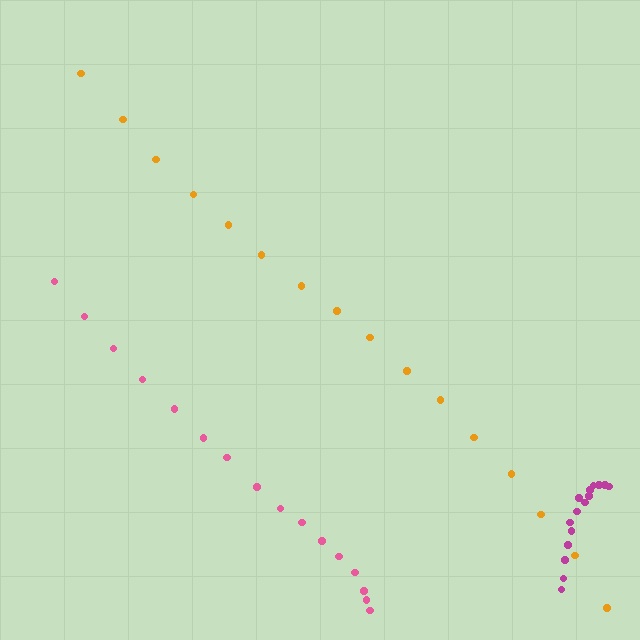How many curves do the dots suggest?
There are 3 distinct paths.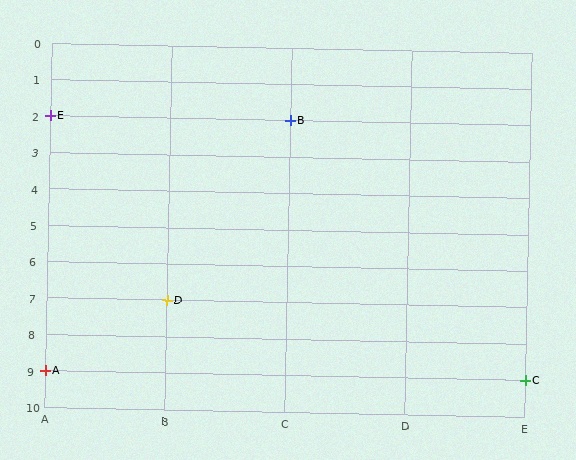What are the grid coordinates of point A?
Point A is at grid coordinates (A, 9).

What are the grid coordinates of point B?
Point B is at grid coordinates (C, 2).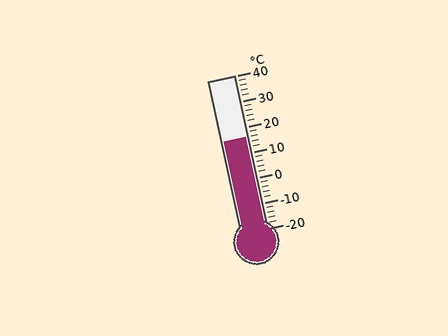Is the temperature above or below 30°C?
The temperature is below 30°C.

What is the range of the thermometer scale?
The thermometer scale ranges from -20°C to 40°C.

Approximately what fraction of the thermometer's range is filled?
The thermometer is filled to approximately 60% of its range.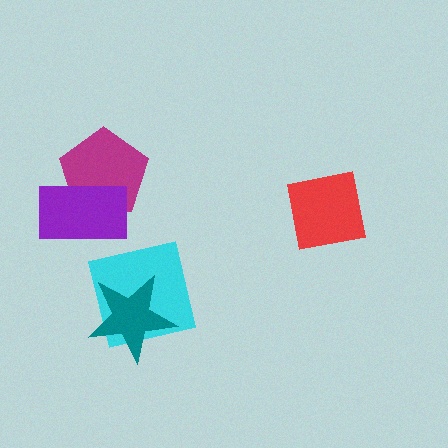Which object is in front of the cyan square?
The teal star is in front of the cyan square.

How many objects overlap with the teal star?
1 object overlaps with the teal star.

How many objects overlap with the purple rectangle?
1 object overlaps with the purple rectangle.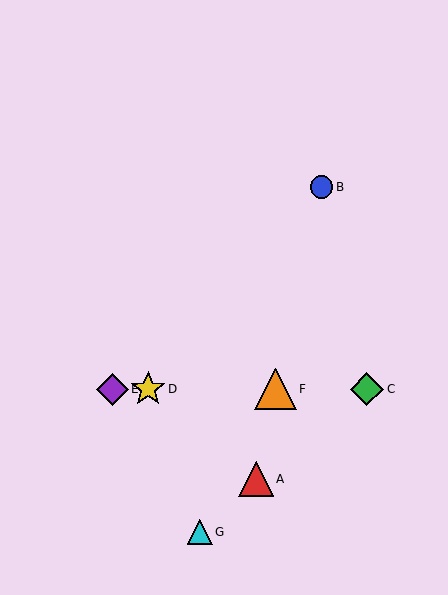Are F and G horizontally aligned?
No, F is at y≈389 and G is at y≈532.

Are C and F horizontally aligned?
Yes, both are at y≈389.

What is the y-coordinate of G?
Object G is at y≈532.